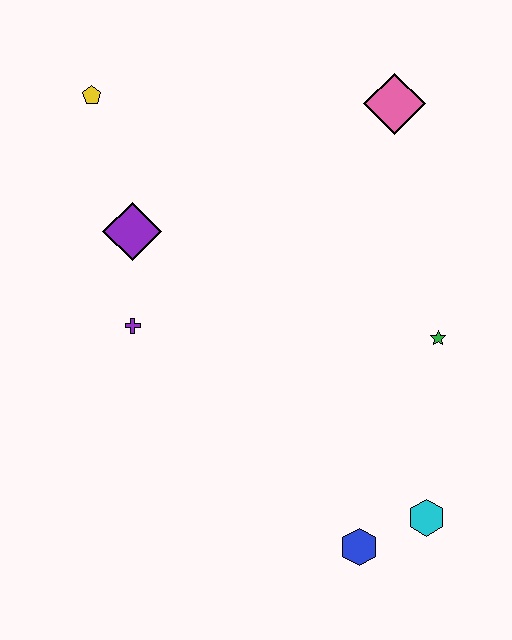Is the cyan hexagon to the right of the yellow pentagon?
Yes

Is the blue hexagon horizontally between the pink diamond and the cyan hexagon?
No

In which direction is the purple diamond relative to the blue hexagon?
The purple diamond is above the blue hexagon.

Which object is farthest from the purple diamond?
The cyan hexagon is farthest from the purple diamond.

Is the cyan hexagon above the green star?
No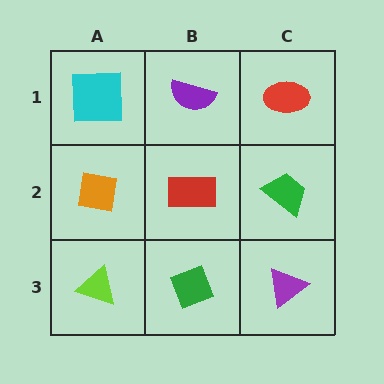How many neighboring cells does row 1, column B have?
3.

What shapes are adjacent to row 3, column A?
An orange square (row 2, column A), a green diamond (row 3, column B).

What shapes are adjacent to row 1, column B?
A red rectangle (row 2, column B), a cyan square (row 1, column A), a red ellipse (row 1, column C).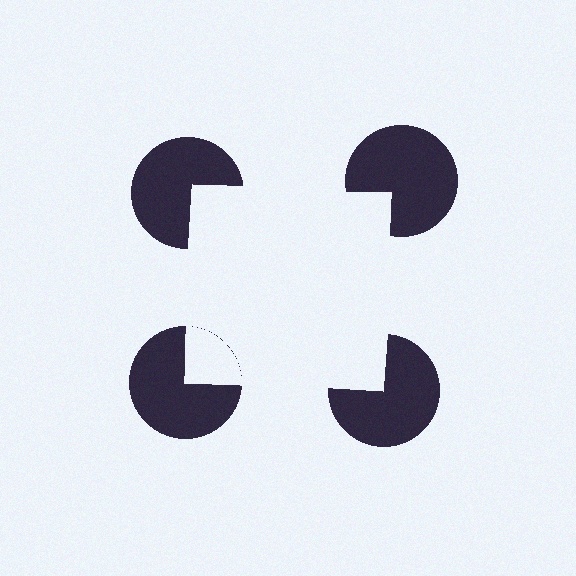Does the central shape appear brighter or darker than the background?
It typically appears slightly brighter than the background, even though no actual brightness change is drawn.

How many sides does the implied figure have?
4 sides.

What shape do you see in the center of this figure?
An illusory square — its edges are inferred from the aligned wedge cuts in the pac-man discs, not physically drawn.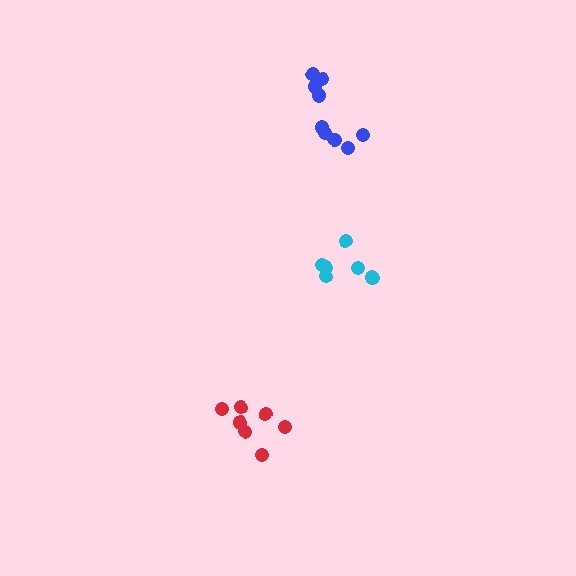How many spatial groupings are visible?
There are 3 spatial groupings.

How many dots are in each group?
Group 1: 7 dots, Group 2: 9 dots, Group 3: 7 dots (23 total).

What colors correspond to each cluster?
The clusters are colored: red, blue, cyan.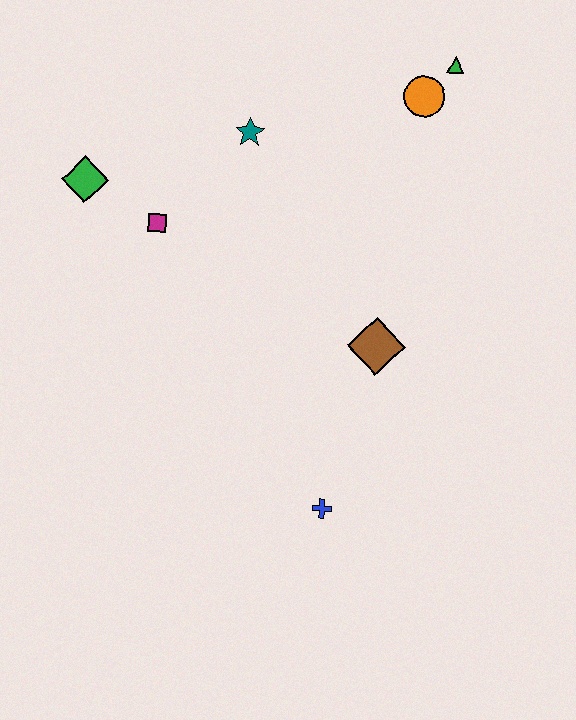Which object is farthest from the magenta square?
The green triangle is farthest from the magenta square.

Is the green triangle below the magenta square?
No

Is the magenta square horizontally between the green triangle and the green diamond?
Yes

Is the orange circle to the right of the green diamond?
Yes